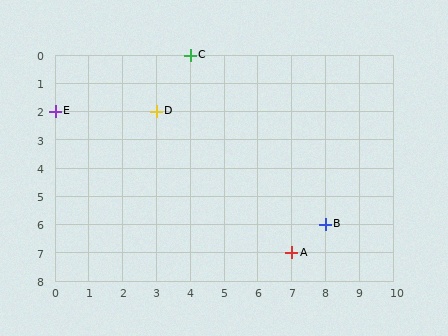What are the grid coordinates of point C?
Point C is at grid coordinates (4, 0).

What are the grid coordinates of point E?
Point E is at grid coordinates (0, 2).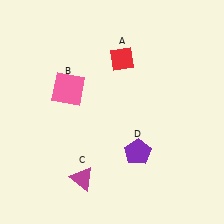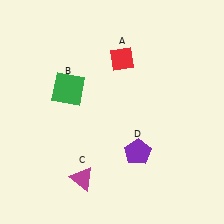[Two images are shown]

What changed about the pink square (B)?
In Image 1, B is pink. In Image 2, it changed to green.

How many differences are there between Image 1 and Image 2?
There is 1 difference between the two images.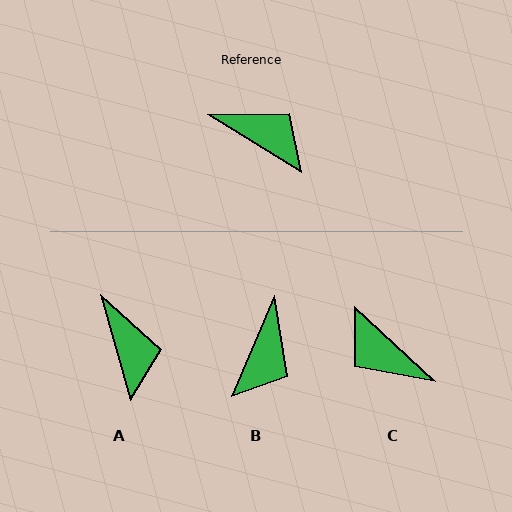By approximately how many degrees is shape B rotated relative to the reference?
Approximately 82 degrees clockwise.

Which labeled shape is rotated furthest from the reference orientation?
C, about 169 degrees away.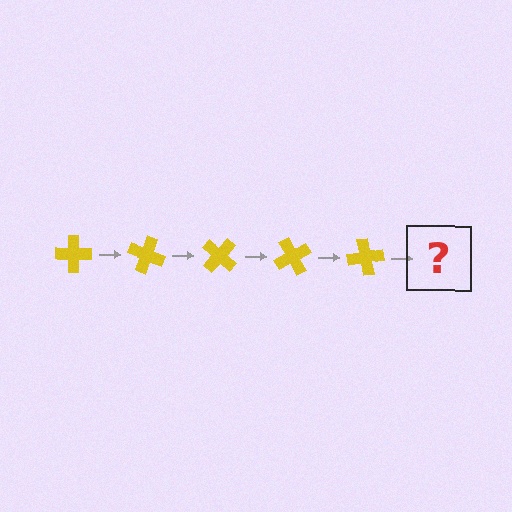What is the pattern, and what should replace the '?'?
The pattern is that the cross rotates 20 degrees each step. The '?' should be a yellow cross rotated 100 degrees.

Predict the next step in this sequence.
The next step is a yellow cross rotated 100 degrees.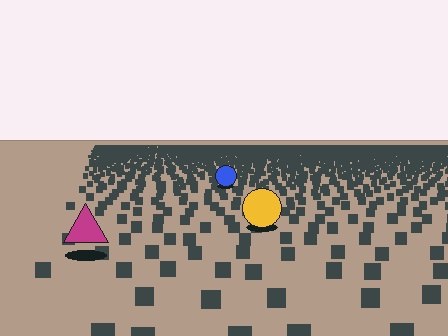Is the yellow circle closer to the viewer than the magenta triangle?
No. The magenta triangle is closer — you can tell from the texture gradient: the ground texture is coarser near it.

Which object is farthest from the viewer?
The blue circle is farthest from the viewer. It appears smaller and the ground texture around it is denser.